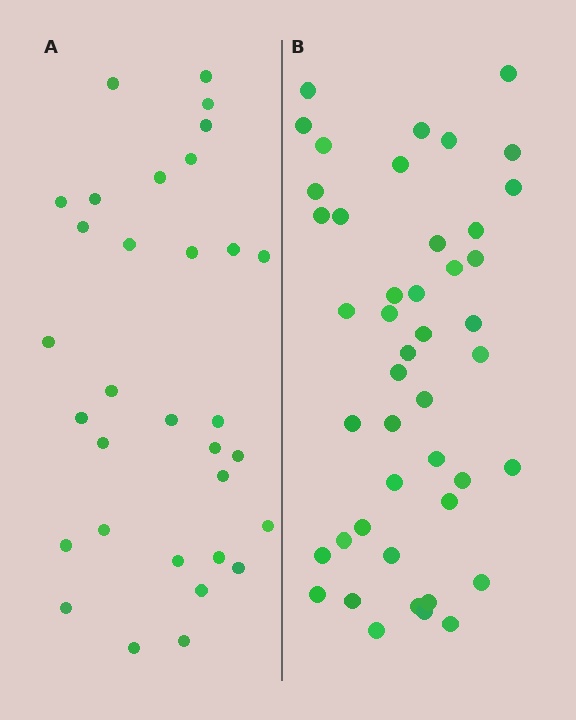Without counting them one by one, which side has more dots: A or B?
Region B (the right region) has more dots.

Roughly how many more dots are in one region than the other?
Region B has approximately 15 more dots than region A.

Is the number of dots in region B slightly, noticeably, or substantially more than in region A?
Region B has noticeably more, but not dramatically so. The ratio is roughly 1.4 to 1.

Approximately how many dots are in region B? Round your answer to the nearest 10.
About 40 dots. (The exact count is 45, which rounds to 40.)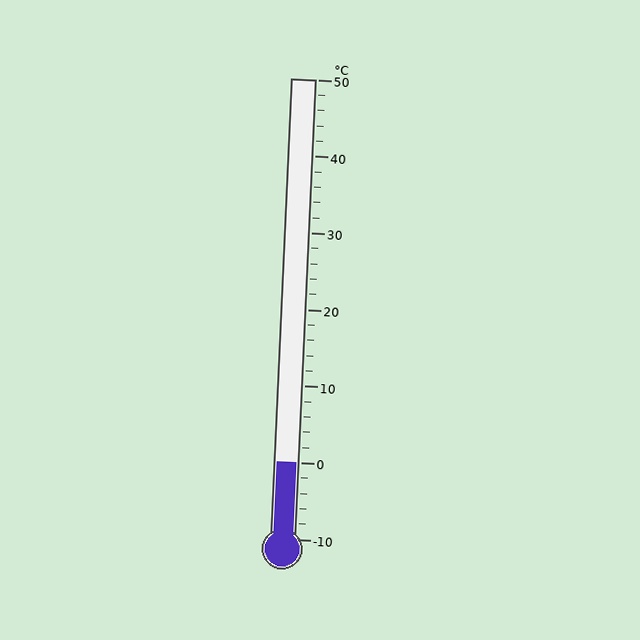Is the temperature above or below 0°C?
The temperature is at 0°C.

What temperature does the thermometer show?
The thermometer shows approximately 0°C.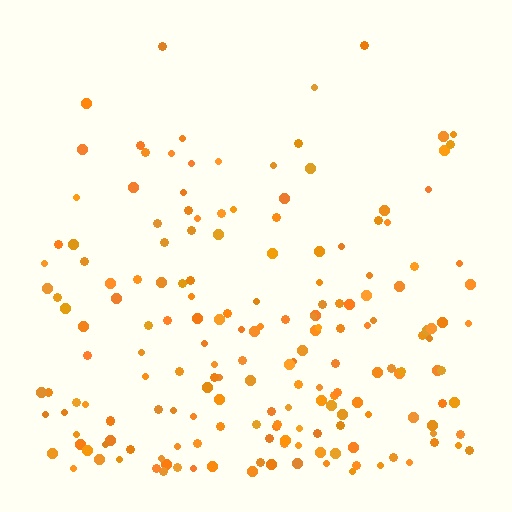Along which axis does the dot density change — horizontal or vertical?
Vertical.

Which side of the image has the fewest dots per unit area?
The top.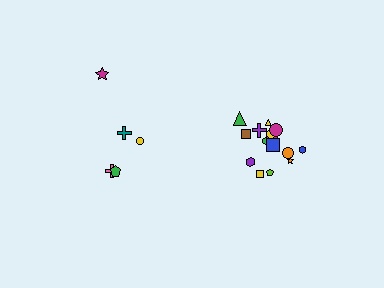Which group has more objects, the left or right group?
The right group.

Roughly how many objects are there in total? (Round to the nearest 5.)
Roughly 20 objects in total.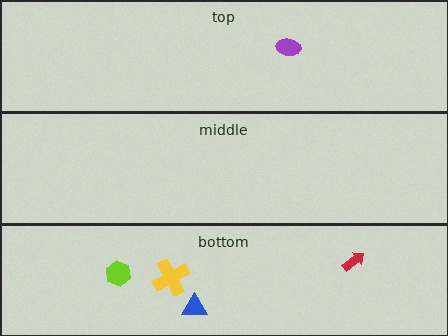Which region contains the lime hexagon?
The bottom region.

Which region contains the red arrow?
The bottom region.